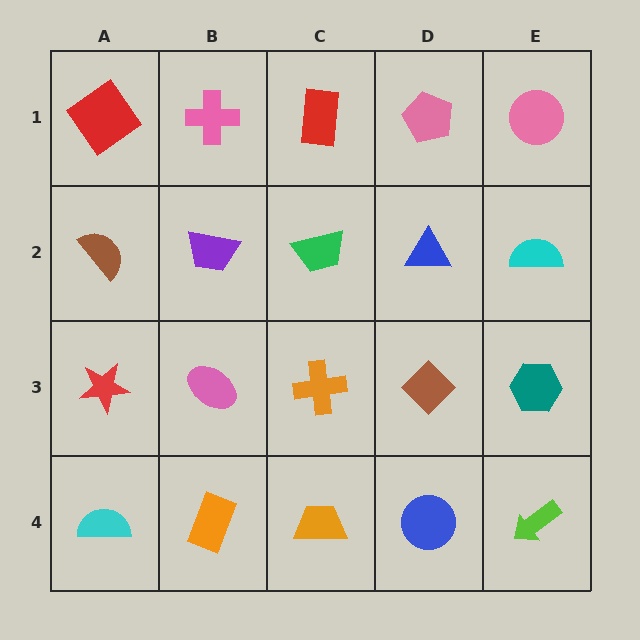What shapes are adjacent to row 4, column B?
A pink ellipse (row 3, column B), a cyan semicircle (row 4, column A), an orange trapezoid (row 4, column C).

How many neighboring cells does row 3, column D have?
4.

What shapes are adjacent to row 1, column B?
A purple trapezoid (row 2, column B), a red diamond (row 1, column A), a red rectangle (row 1, column C).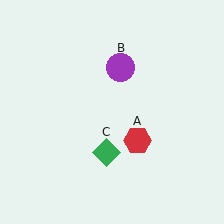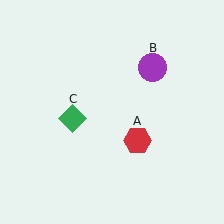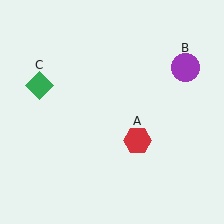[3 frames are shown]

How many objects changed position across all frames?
2 objects changed position: purple circle (object B), green diamond (object C).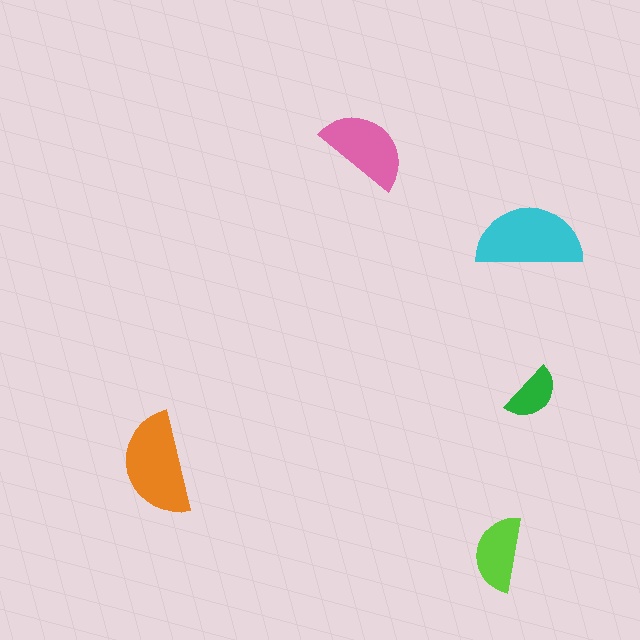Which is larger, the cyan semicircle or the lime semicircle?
The cyan one.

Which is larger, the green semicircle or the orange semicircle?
The orange one.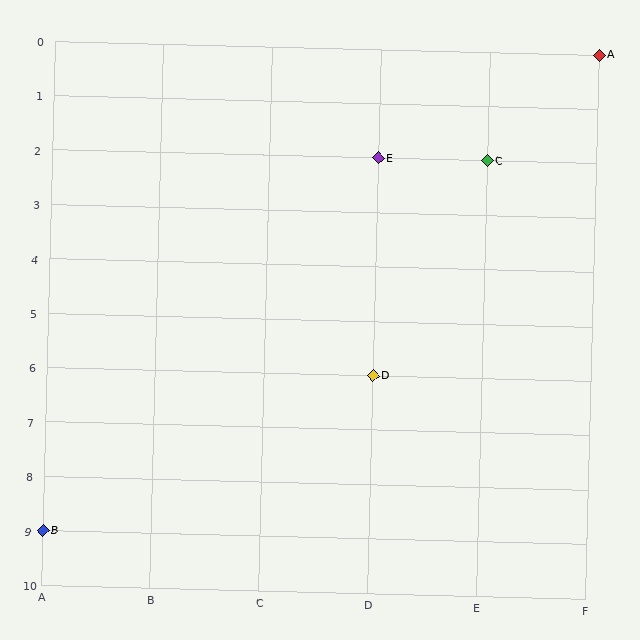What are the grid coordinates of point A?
Point A is at grid coordinates (F, 0).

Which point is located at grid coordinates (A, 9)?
Point B is at (A, 9).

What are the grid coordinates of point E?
Point E is at grid coordinates (D, 2).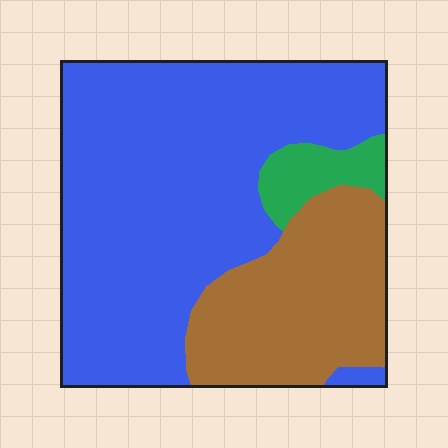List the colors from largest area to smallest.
From largest to smallest: blue, brown, green.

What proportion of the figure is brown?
Brown covers about 30% of the figure.